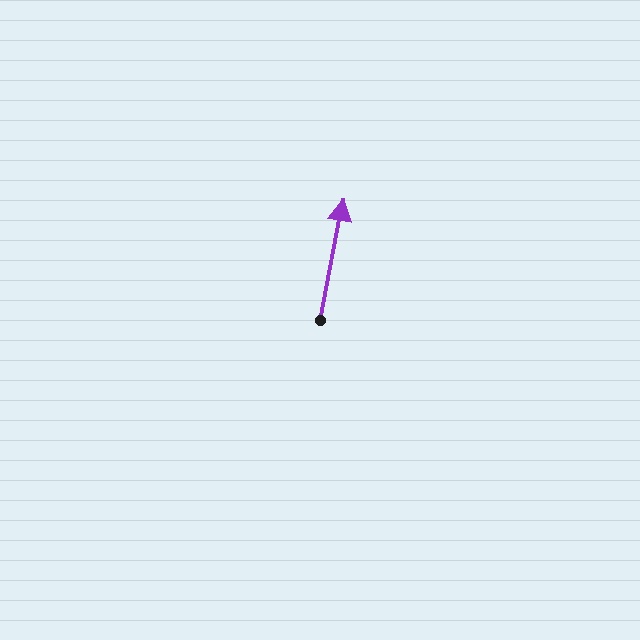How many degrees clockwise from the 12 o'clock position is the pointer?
Approximately 11 degrees.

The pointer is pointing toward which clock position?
Roughly 12 o'clock.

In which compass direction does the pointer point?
North.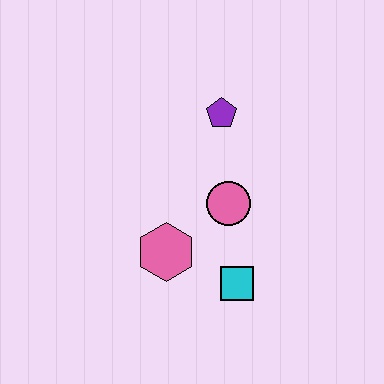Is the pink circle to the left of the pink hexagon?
No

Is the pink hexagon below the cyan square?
No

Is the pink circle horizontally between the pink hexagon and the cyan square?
Yes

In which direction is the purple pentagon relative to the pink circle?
The purple pentagon is above the pink circle.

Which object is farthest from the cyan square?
The purple pentagon is farthest from the cyan square.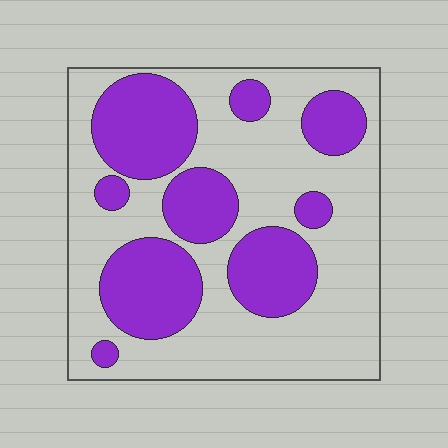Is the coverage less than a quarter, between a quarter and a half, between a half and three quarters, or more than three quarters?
Between a quarter and a half.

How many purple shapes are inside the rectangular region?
9.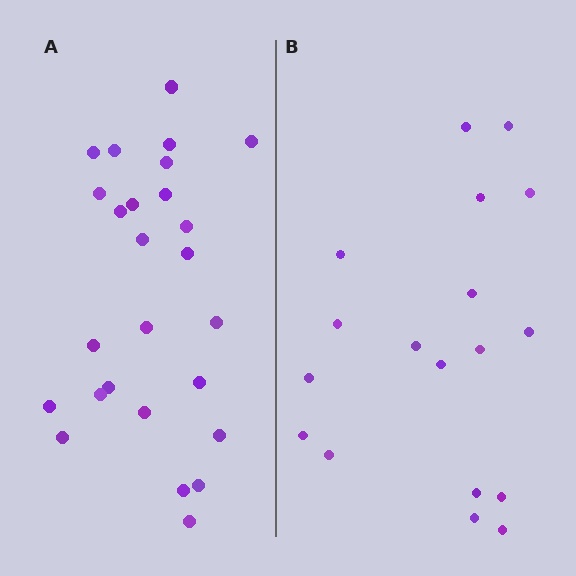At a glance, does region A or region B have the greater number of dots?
Region A (the left region) has more dots.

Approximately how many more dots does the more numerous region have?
Region A has roughly 8 or so more dots than region B.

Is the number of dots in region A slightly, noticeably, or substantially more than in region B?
Region A has noticeably more, but not dramatically so. The ratio is roughly 1.4 to 1.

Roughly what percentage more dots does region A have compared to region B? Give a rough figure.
About 45% more.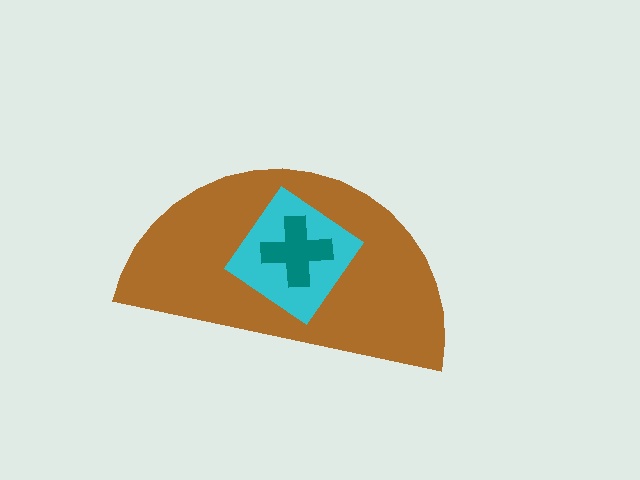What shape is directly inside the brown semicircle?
The cyan diamond.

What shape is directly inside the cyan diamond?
The teal cross.